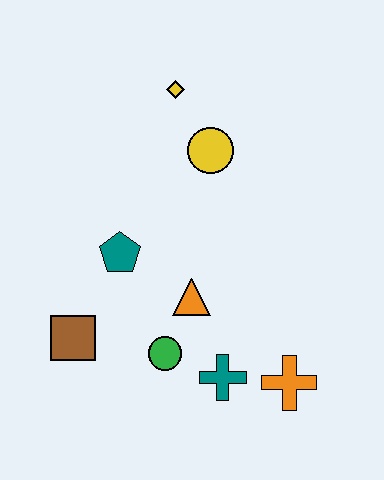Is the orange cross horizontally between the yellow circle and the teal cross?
No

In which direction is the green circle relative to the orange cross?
The green circle is to the left of the orange cross.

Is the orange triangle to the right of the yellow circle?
No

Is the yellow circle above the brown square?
Yes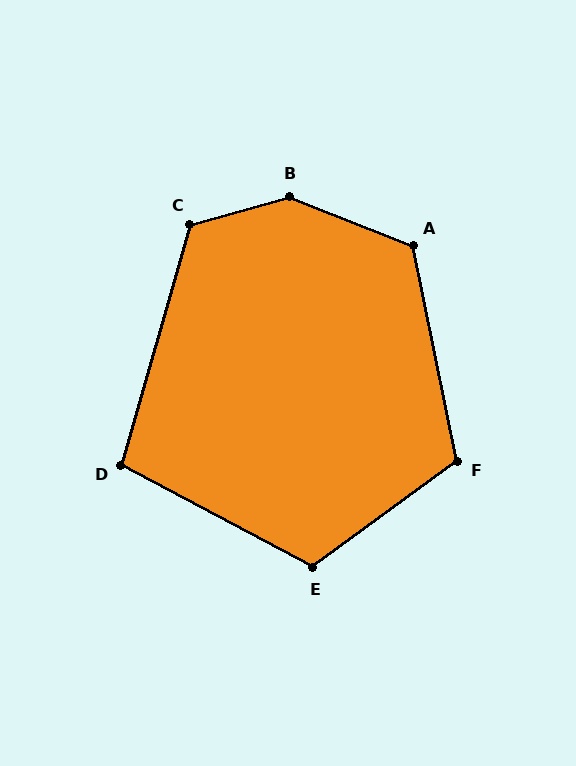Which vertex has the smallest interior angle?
D, at approximately 102 degrees.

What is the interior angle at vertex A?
Approximately 123 degrees (obtuse).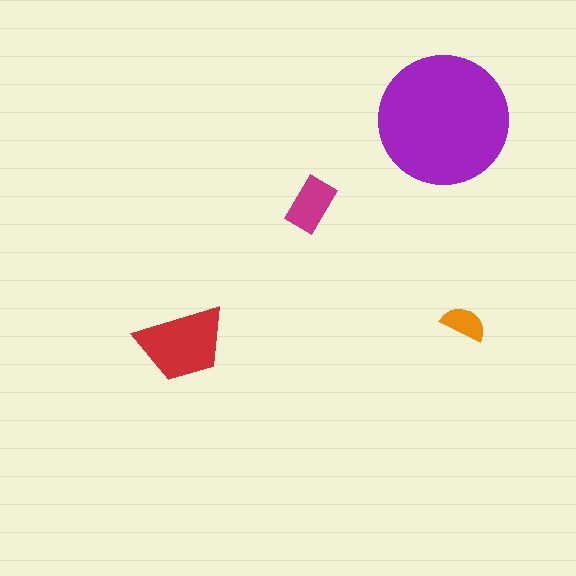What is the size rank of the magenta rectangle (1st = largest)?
3rd.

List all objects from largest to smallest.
The purple circle, the red trapezoid, the magenta rectangle, the orange semicircle.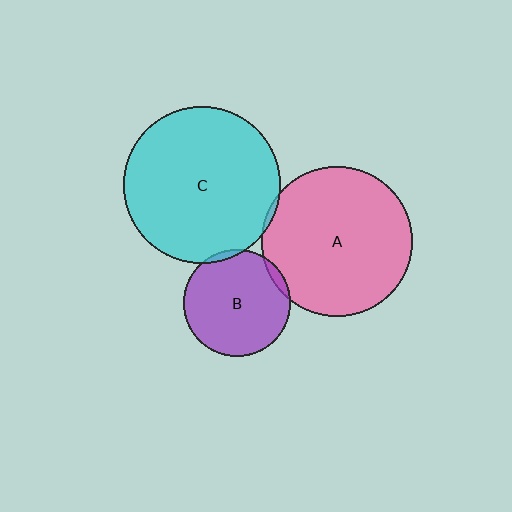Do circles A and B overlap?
Yes.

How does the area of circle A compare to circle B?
Approximately 2.0 times.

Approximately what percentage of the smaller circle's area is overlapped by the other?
Approximately 5%.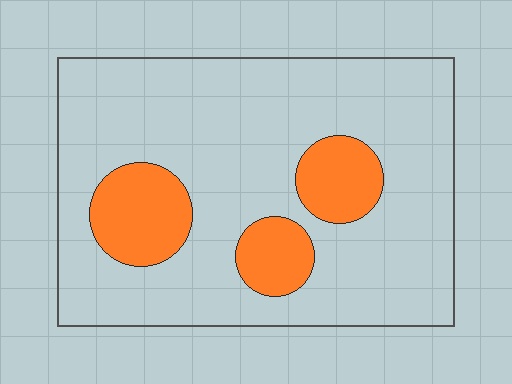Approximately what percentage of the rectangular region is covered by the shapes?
Approximately 20%.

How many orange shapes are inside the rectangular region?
3.